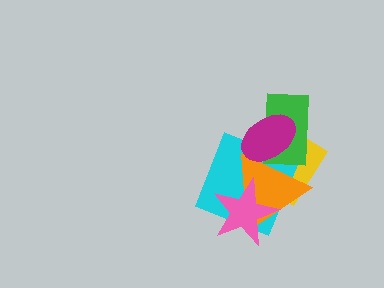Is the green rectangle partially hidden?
Yes, it is partially covered by another shape.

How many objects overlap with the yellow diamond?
5 objects overlap with the yellow diamond.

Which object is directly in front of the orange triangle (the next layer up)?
The green rectangle is directly in front of the orange triangle.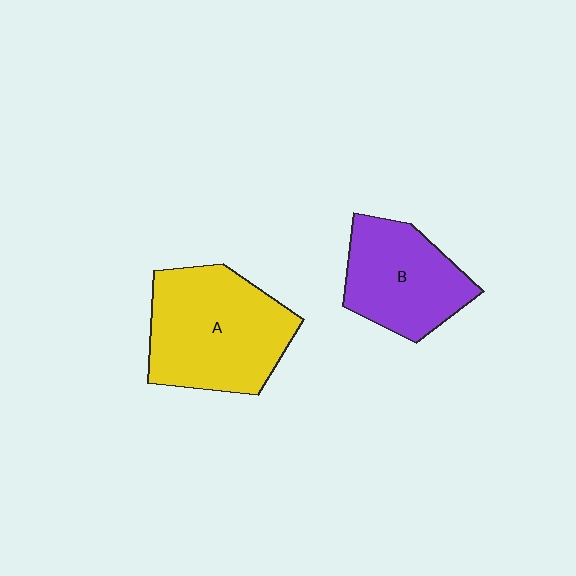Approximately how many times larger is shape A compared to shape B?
Approximately 1.4 times.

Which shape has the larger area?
Shape A (yellow).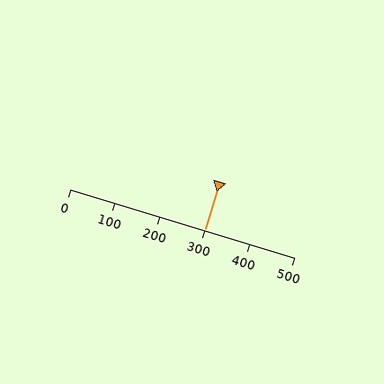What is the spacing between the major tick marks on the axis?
The major ticks are spaced 100 apart.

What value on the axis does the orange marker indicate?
The marker indicates approximately 300.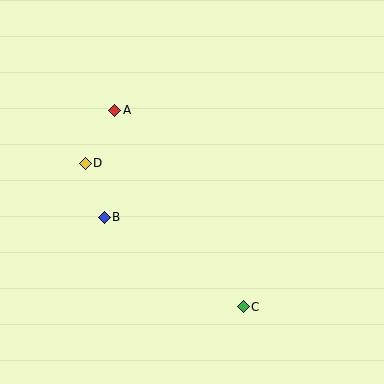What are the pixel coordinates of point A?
Point A is at (115, 110).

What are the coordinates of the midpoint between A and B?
The midpoint between A and B is at (109, 164).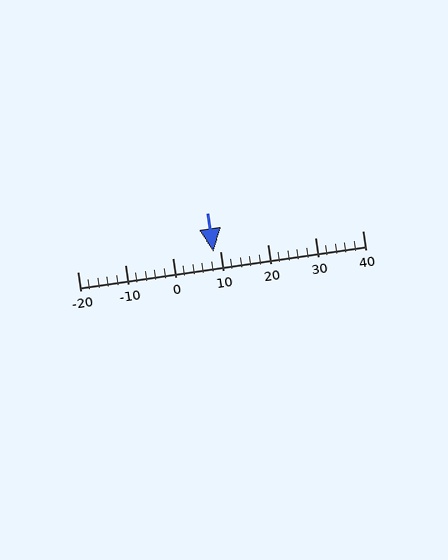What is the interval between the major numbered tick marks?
The major tick marks are spaced 10 units apart.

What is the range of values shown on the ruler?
The ruler shows values from -20 to 40.